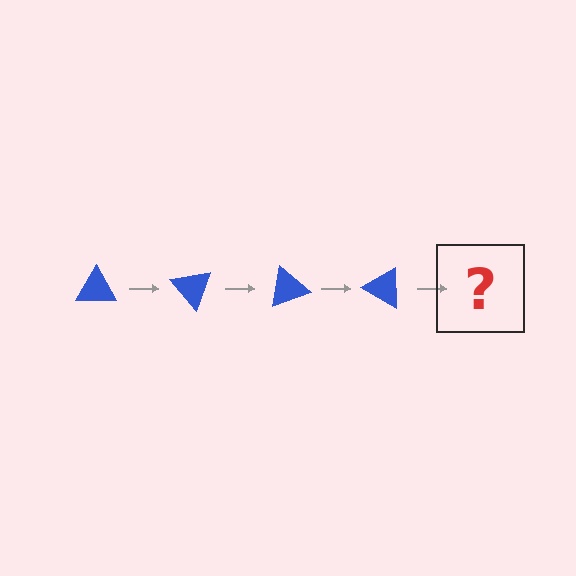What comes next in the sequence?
The next element should be a blue triangle rotated 200 degrees.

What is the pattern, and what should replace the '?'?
The pattern is that the triangle rotates 50 degrees each step. The '?' should be a blue triangle rotated 200 degrees.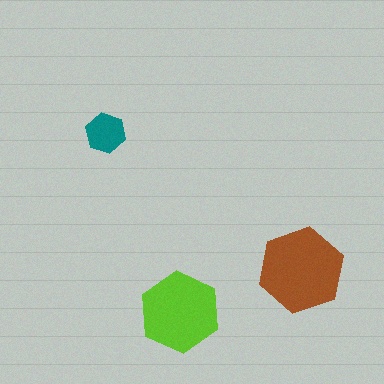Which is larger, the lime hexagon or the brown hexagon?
The brown one.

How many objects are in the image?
There are 3 objects in the image.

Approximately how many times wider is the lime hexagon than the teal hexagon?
About 2 times wider.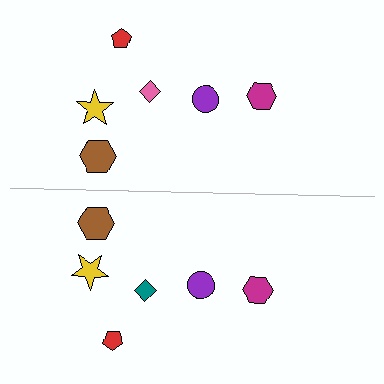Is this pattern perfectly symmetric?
No, the pattern is not perfectly symmetric. The teal diamond on the bottom side breaks the symmetry — its mirror counterpart is pink.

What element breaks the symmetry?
The teal diamond on the bottom side breaks the symmetry — its mirror counterpart is pink.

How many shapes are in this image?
There are 12 shapes in this image.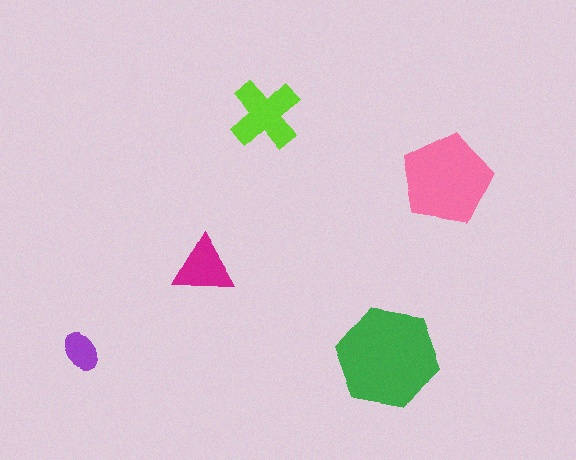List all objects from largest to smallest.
The green hexagon, the pink pentagon, the lime cross, the magenta triangle, the purple ellipse.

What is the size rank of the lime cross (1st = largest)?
3rd.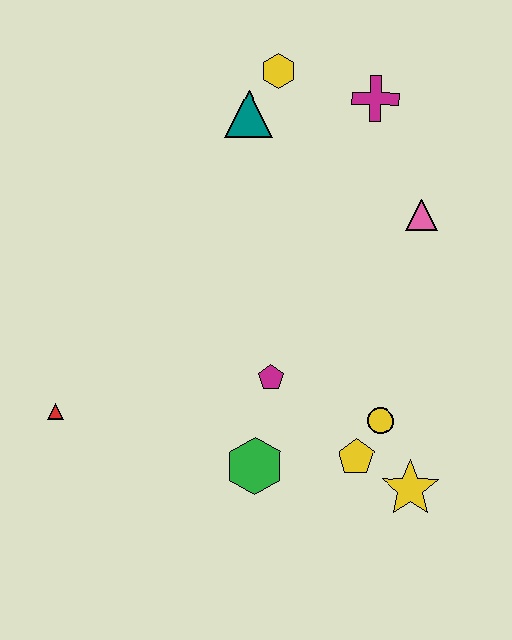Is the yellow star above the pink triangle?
No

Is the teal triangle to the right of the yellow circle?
No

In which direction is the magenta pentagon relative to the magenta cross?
The magenta pentagon is below the magenta cross.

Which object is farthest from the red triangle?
The magenta cross is farthest from the red triangle.